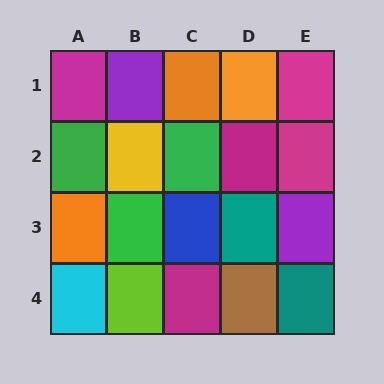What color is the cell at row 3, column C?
Blue.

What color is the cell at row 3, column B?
Green.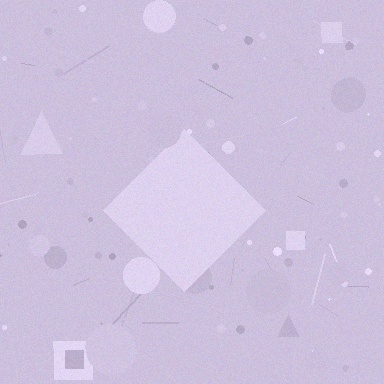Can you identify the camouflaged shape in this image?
The camouflaged shape is a diamond.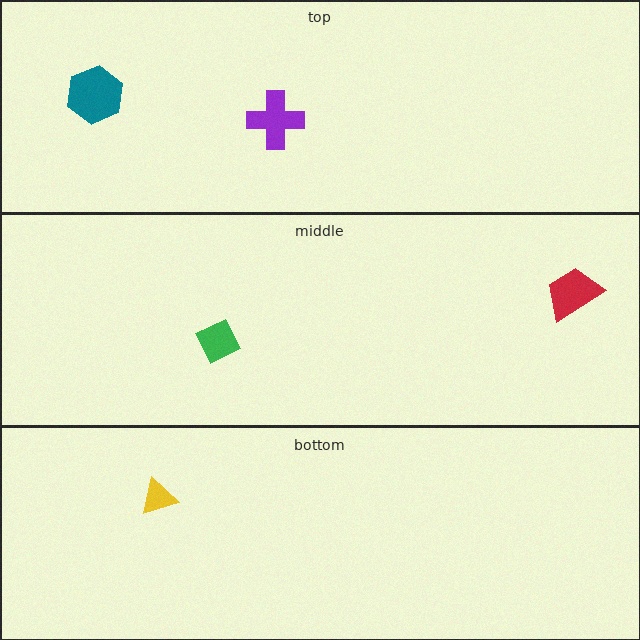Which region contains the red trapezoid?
The middle region.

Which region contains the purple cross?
The top region.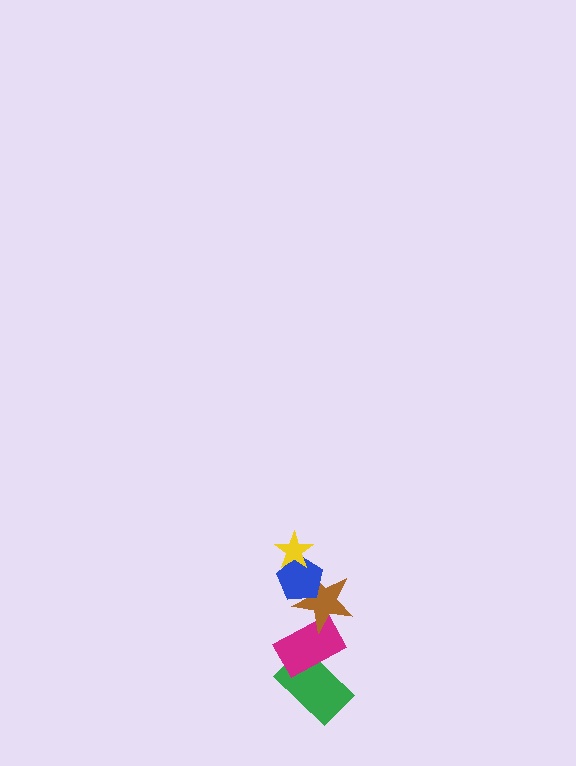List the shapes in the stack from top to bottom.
From top to bottom: the yellow star, the blue pentagon, the brown star, the magenta rectangle, the green rectangle.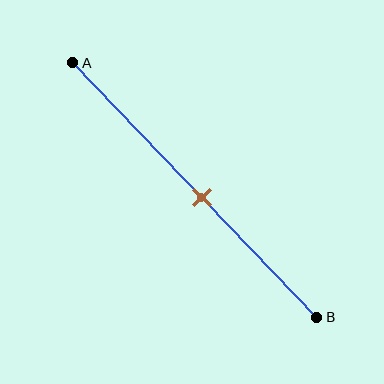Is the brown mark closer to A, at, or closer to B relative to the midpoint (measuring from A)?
The brown mark is approximately at the midpoint of segment AB.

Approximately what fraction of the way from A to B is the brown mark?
The brown mark is approximately 55% of the way from A to B.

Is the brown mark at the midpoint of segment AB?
Yes, the mark is approximately at the midpoint.